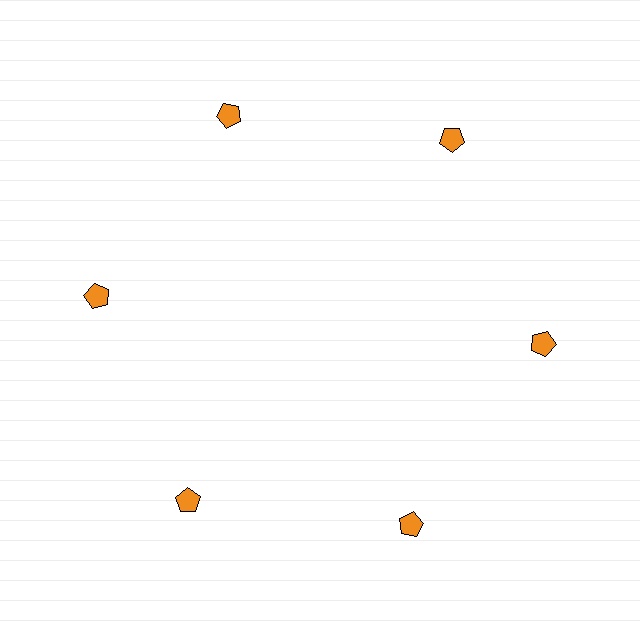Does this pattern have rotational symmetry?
Yes, this pattern has 6-fold rotational symmetry. It looks the same after rotating 60 degrees around the center.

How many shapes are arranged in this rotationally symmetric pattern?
There are 6 shapes, arranged in 6 groups of 1.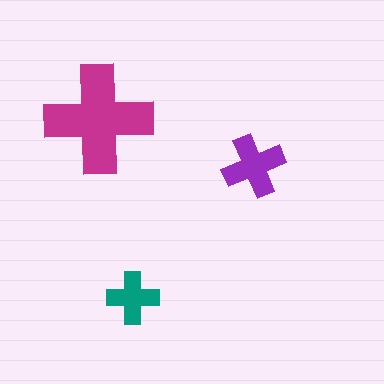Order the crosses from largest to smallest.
the magenta one, the purple one, the teal one.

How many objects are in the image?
There are 3 objects in the image.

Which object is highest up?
The magenta cross is topmost.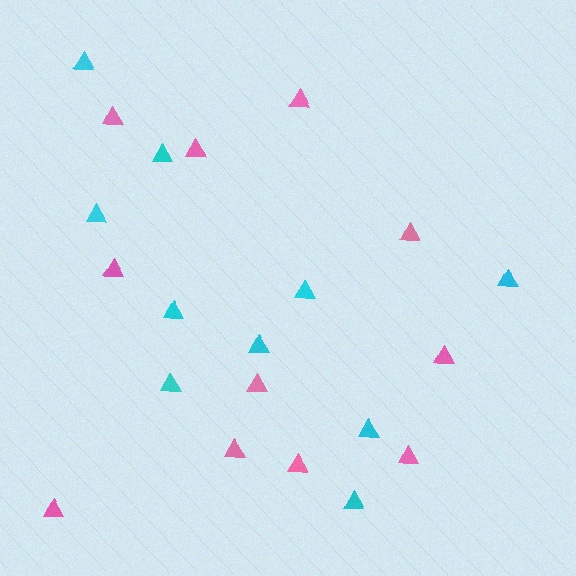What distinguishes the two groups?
There are 2 groups: one group of cyan triangles (10) and one group of pink triangles (11).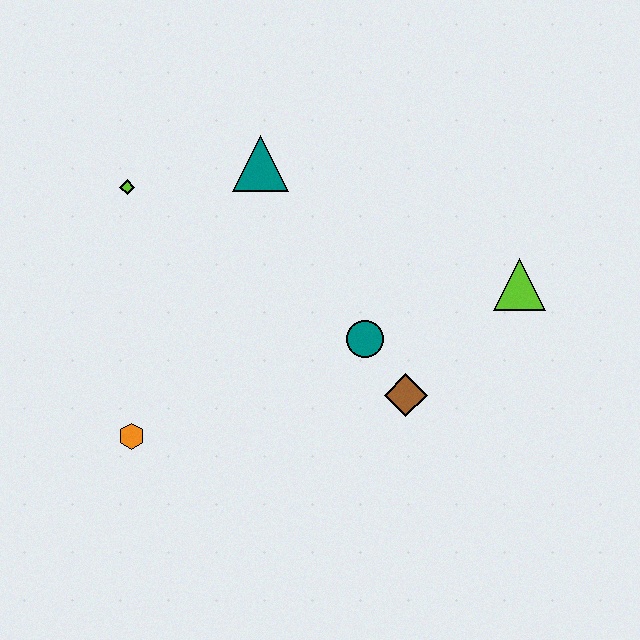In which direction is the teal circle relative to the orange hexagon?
The teal circle is to the right of the orange hexagon.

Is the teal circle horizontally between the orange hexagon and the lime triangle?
Yes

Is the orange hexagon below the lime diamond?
Yes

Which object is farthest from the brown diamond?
The lime diamond is farthest from the brown diamond.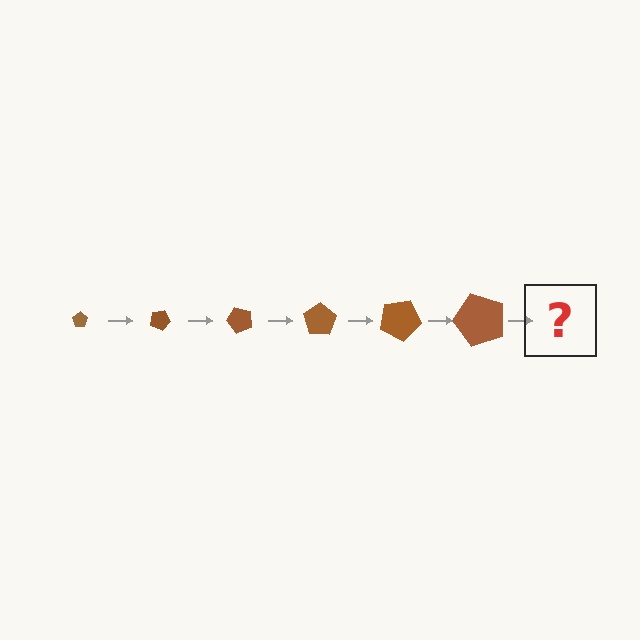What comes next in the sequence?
The next element should be a pentagon, larger than the previous one and rotated 150 degrees from the start.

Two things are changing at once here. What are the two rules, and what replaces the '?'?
The two rules are that the pentagon grows larger each step and it rotates 25 degrees each step. The '?' should be a pentagon, larger than the previous one and rotated 150 degrees from the start.